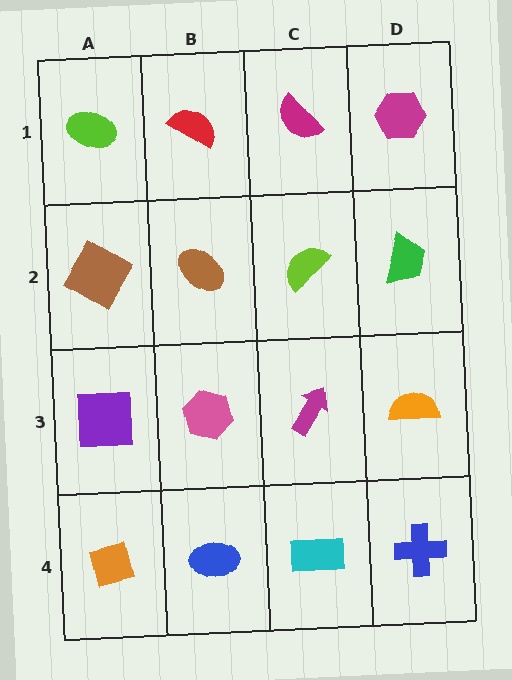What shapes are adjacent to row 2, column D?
A magenta hexagon (row 1, column D), an orange semicircle (row 3, column D), a lime semicircle (row 2, column C).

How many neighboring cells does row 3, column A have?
3.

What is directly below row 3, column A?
An orange square.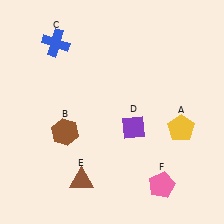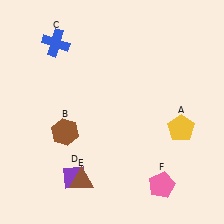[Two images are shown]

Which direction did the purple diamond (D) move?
The purple diamond (D) moved left.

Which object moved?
The purple diamond (D) moved left.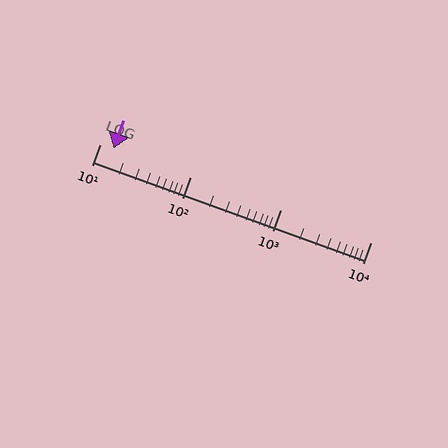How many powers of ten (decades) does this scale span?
The scale spans 3 decades, from 10 to 10000.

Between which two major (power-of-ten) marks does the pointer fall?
The pointer is between 10 and 100.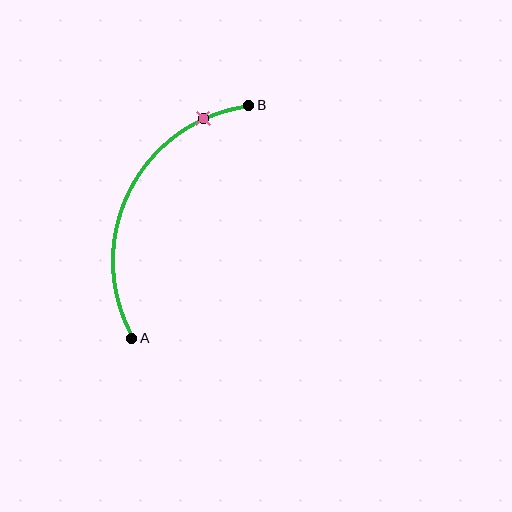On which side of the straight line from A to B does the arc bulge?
The arc bulges to the left of the straight line connecting A and B.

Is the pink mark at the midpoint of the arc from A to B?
No. The pink mark lies on the arc but is closer to endpoint B. The arc midpoint would be at the point on the curve equidistant along the arc from both A and B.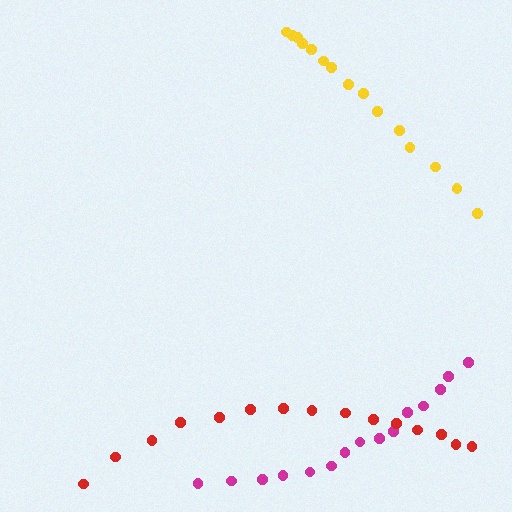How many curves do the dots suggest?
There are 3 distinct paths.